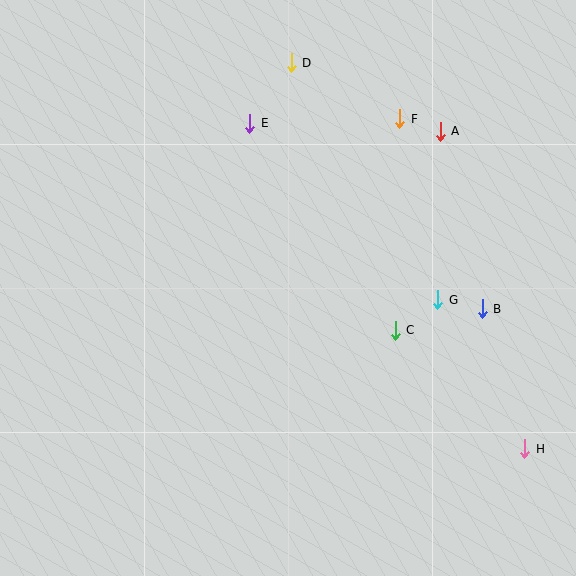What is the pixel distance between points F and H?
The distance between F and H is 353 pixels.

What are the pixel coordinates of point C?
Point C is at (395, 330).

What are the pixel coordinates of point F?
Point F is at (400, 119).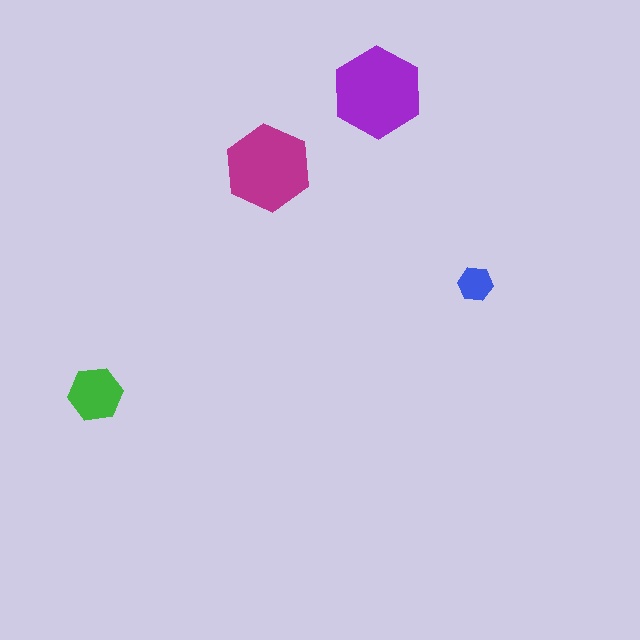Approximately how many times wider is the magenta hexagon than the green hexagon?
About 1.5 times wider.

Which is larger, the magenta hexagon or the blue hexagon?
The magenta one.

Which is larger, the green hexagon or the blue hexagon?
The green one.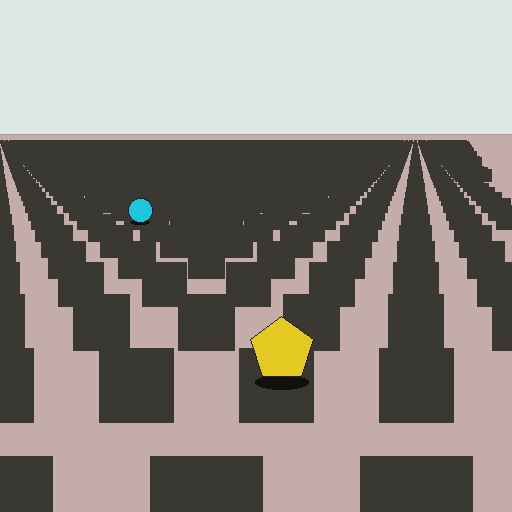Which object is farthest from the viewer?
The cyan circle is farthest from the viewer. It appears smaller and the ground texture around it is denser.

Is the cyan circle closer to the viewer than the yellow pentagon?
No. The yellow pentagon is closer — you can tell from the texture gradient: the ground texture is coarser near it.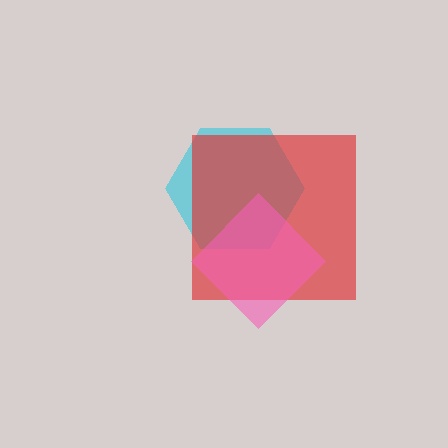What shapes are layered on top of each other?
The layered shapes are: a cyan hexagon, a red square, a pink diamond.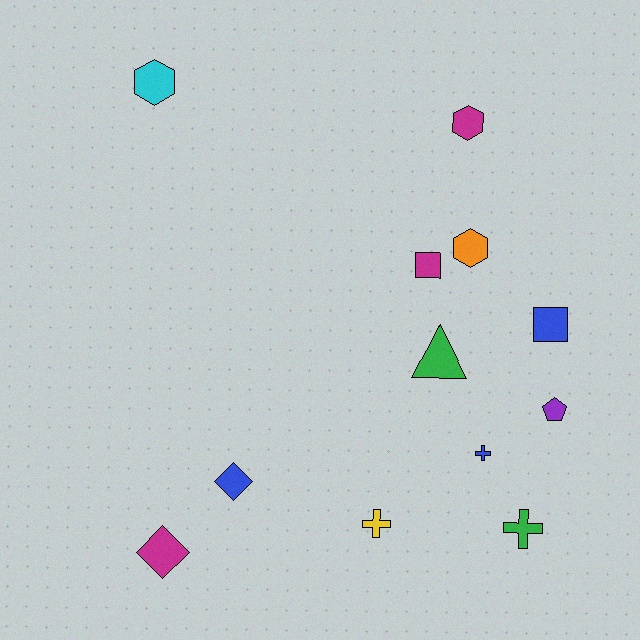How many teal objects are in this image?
There are no teal objects.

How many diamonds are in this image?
There are 2 diamonds.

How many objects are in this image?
There are 12 objects.